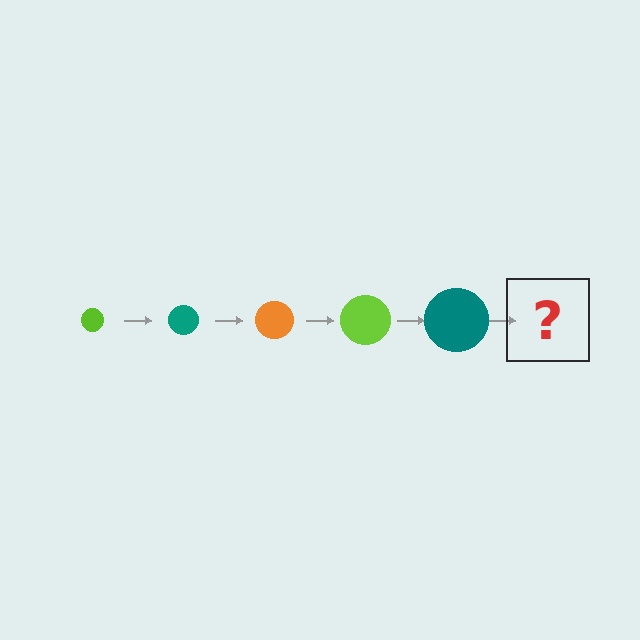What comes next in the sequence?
The next element should be an orange circle, larger than the previous one.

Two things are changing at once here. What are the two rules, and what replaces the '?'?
The two rules are that the circle grows larger each step and the color cycles through lime, teal, and orange. The '?' should be an orange circle, larger than the previous one.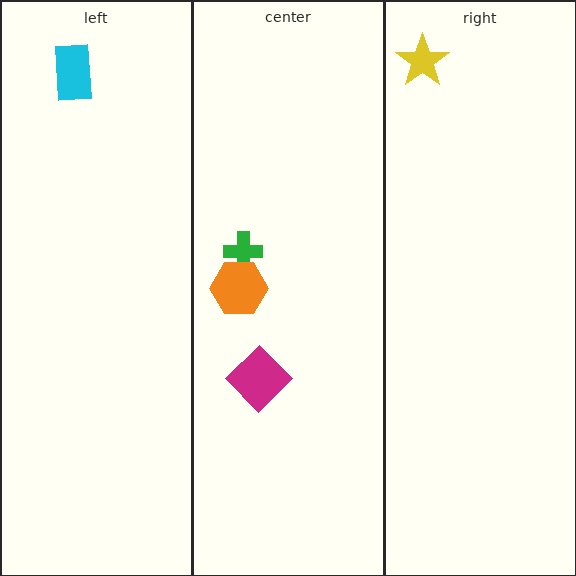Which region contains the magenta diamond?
The center region.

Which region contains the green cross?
The center region.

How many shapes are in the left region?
1.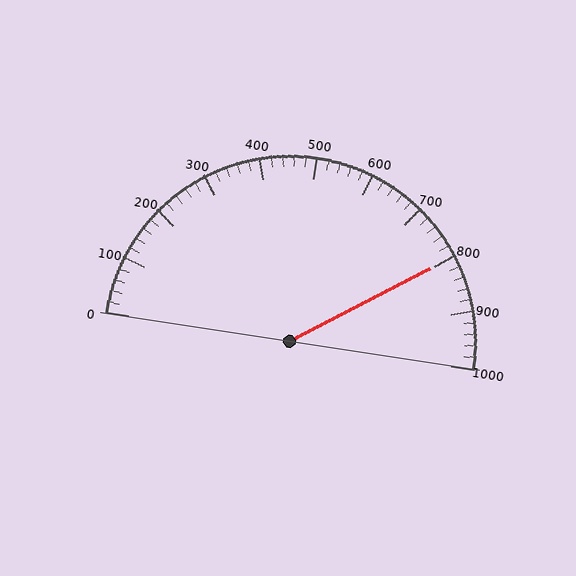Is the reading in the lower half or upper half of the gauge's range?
The reading is in the upper half of the range (0 to 1000).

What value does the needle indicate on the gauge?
The needle indicates approximately 800.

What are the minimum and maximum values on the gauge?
The gauge ranges from 0 to 1000.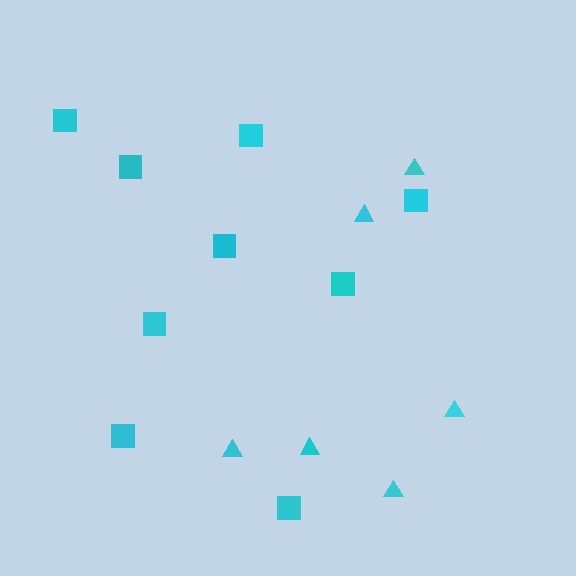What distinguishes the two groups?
There are 2 groups: one group of triangles (6) and one group of squares (9).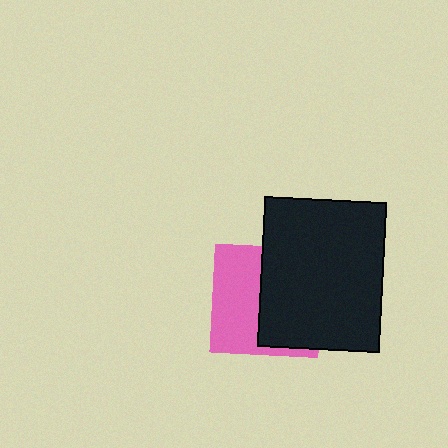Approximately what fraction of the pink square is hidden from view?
Roughly 52% of the pink square is hidden behind the black rectangle.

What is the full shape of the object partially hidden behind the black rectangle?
The partially hidden object is a pink square.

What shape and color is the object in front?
The object in front is a black rectangle.